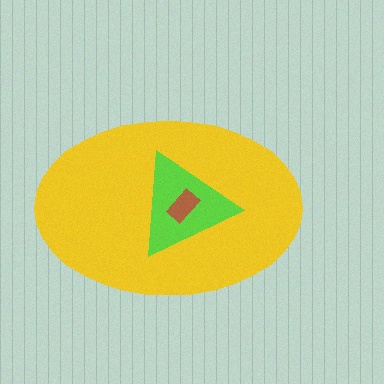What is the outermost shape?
The yellow ellipse.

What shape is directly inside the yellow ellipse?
The lime triangle.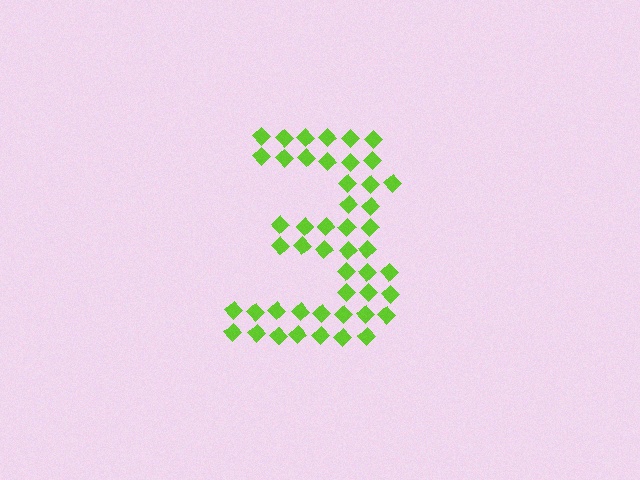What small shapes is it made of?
It is made of small diamonds.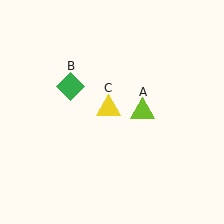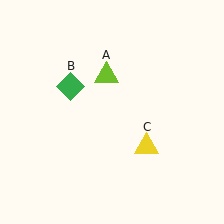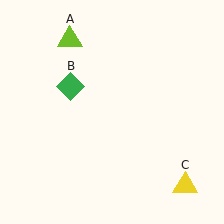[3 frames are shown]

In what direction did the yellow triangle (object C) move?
The yellow triangle (object C) moved down and to the right.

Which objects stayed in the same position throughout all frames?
Green diamond (object B) remained stationary.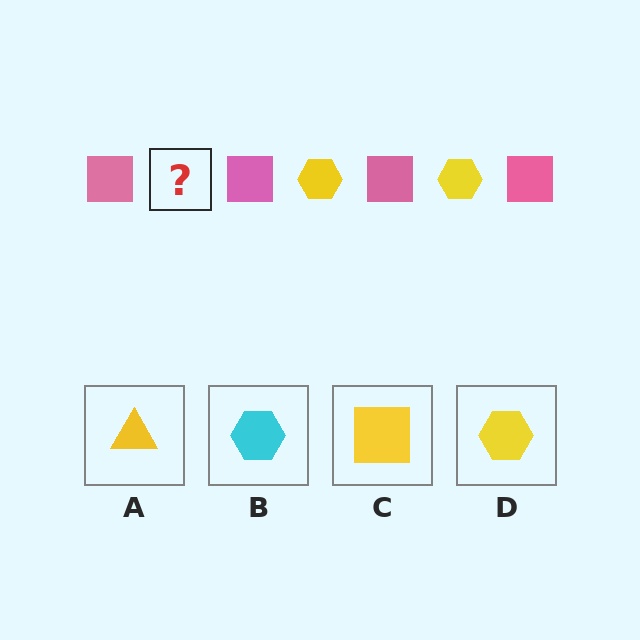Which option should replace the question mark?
Option D.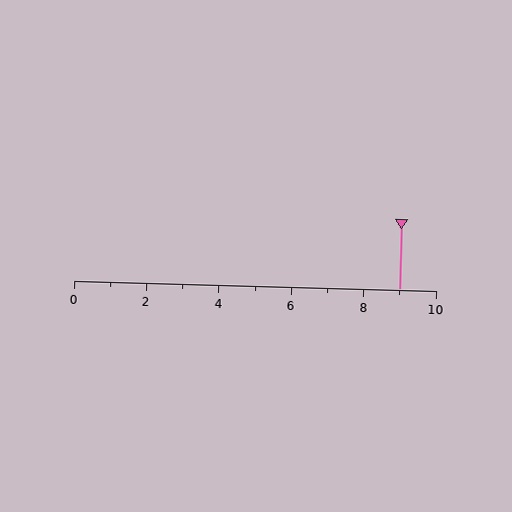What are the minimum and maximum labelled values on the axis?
The axis runs from 0 to 10.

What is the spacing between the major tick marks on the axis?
The major ticks are spaced 2 apart.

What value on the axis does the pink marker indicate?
The marker indicates approximately 9.